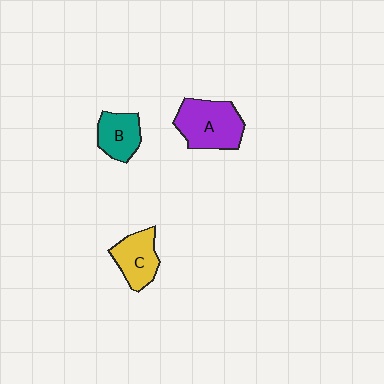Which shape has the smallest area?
Shape B (teal).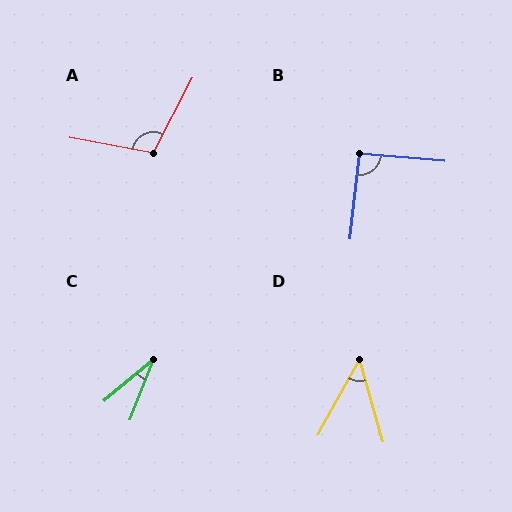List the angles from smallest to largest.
C (29°), D (44°), B (91°), A (107°).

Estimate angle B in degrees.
Approximately 91 degrees.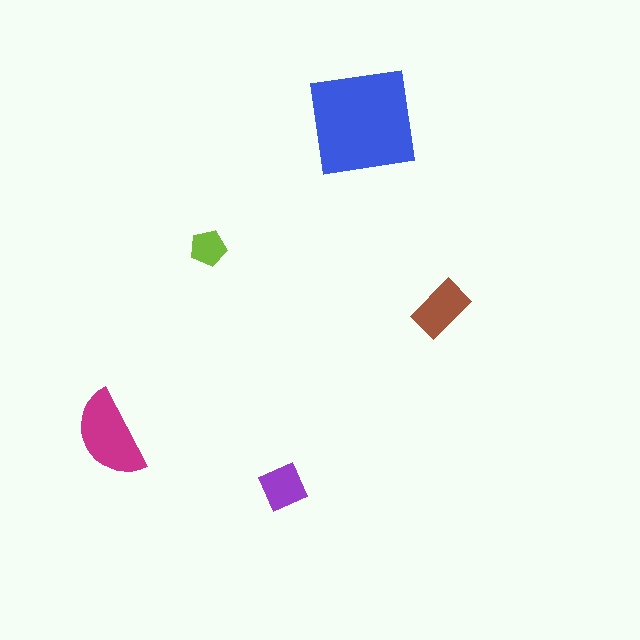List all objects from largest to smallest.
The blue square, the magenta semicircle, the brown rectangle, the purple square, the lime pentagon.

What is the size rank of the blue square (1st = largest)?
1st.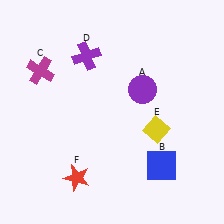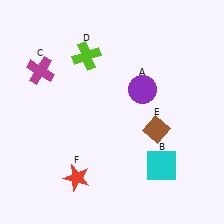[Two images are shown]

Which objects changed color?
B changed from blue to cyan. D changed from purple to lime. E changed from yellow to brown.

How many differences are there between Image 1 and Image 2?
There are 3 differences between the two images.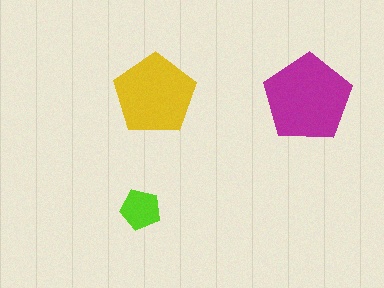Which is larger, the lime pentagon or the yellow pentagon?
The yellow one.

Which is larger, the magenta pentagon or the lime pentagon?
The magenta one.